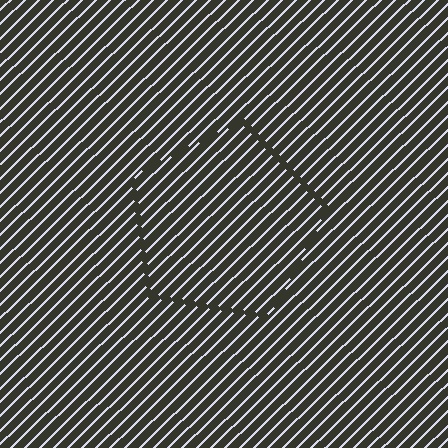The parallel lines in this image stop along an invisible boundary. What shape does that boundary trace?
An illusory pentagon. The interior of the shape contains the same grating, shifted by half a period — the contour is defined by the phase discontinuity where line-ends from the inner and outer gratings abut.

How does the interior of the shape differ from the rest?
The interior of the shape contains the same grating, shifted by half a period — the contour is defined by the phase discontinuity where line-ends from the inner and outer gratings abut.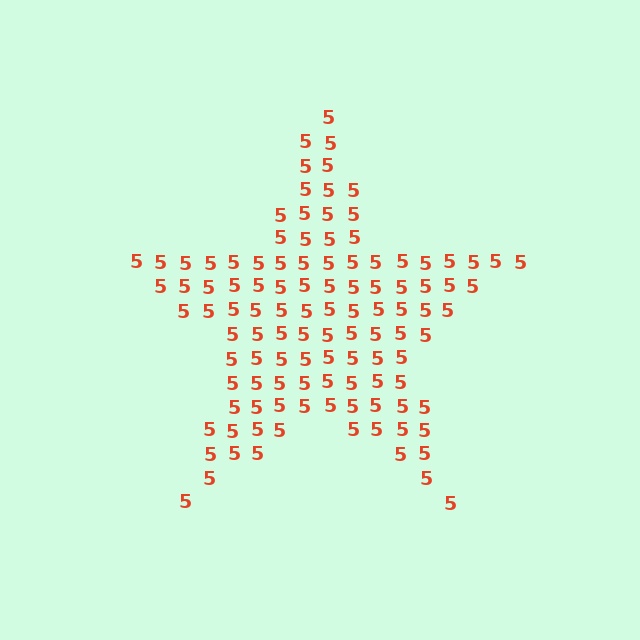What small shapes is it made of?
It is made of small digit 5's.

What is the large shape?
The large shape is a star.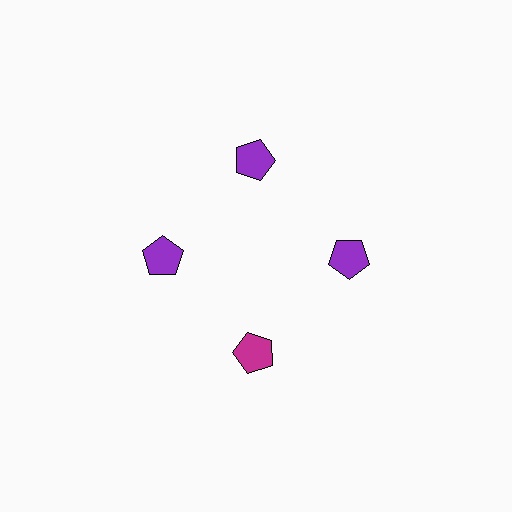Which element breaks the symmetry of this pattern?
The magenta pentagon at roughly the 6 o'clock position breaks the symmetry. All other shapes are purple pentagons.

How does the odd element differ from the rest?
It has a different color: magenta instead of purple.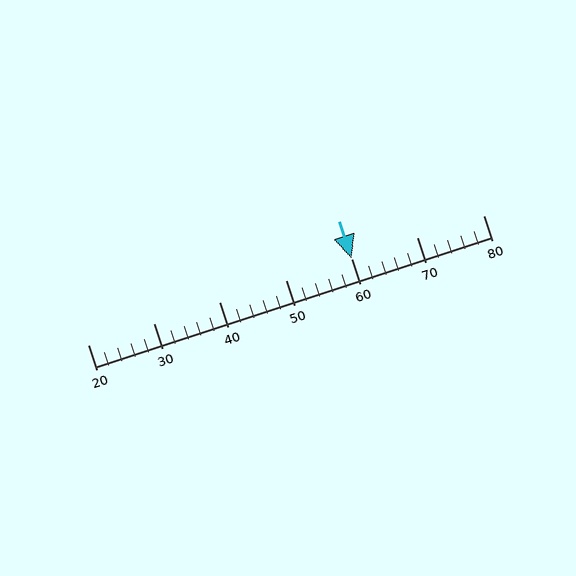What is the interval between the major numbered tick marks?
The major tick marks are spaced 10 units apart.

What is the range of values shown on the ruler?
The ruler shows values from 20 to 80.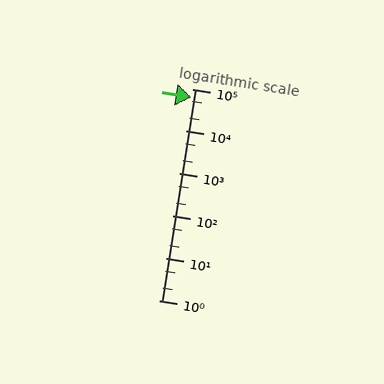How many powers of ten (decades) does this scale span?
The scale spans 5 decades, from 1 to 100000.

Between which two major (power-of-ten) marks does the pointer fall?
The pointer is between 10000 and 100000.